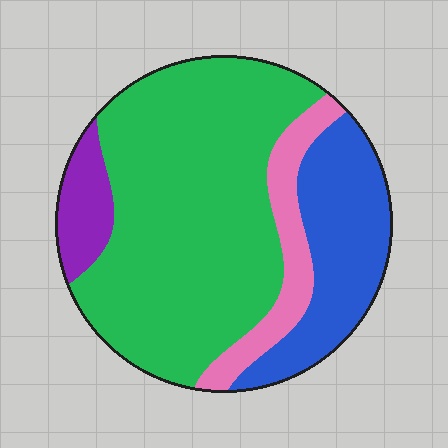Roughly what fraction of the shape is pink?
Pink covers roughly 10% of the shape.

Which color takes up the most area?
Green, at roughly 60%.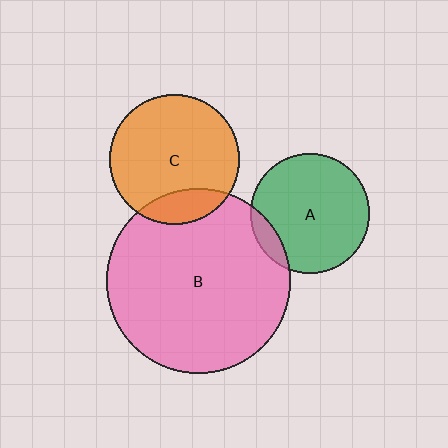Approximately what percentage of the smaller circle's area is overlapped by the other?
Approximately 15%.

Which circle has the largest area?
Circle B (pink).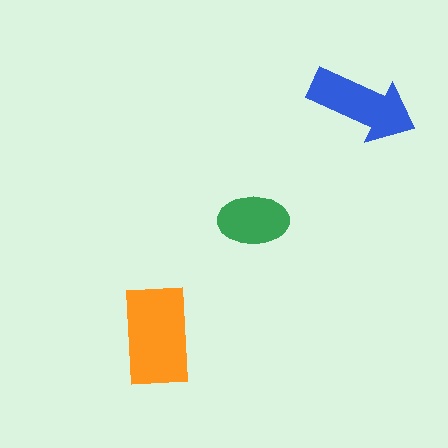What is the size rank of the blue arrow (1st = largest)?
2nd.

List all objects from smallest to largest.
The green ellipse, the blue arrow, the orange rectangle.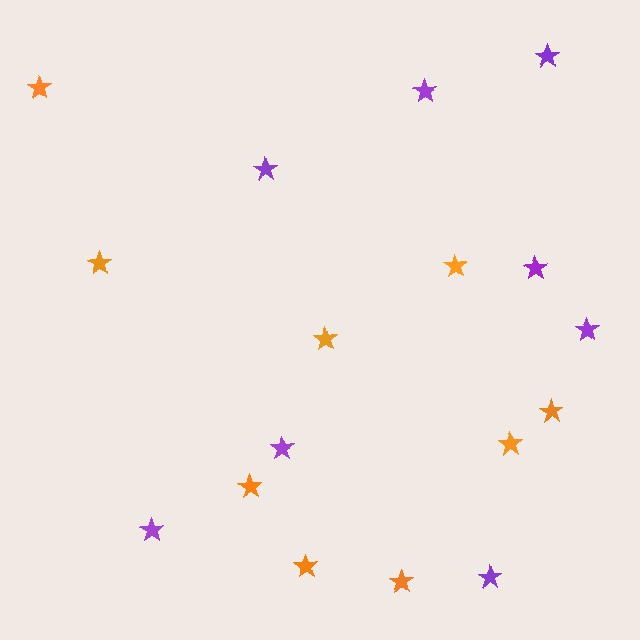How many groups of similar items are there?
There are 2 groups: one group of orange stars (9) and one group of purple stars (8).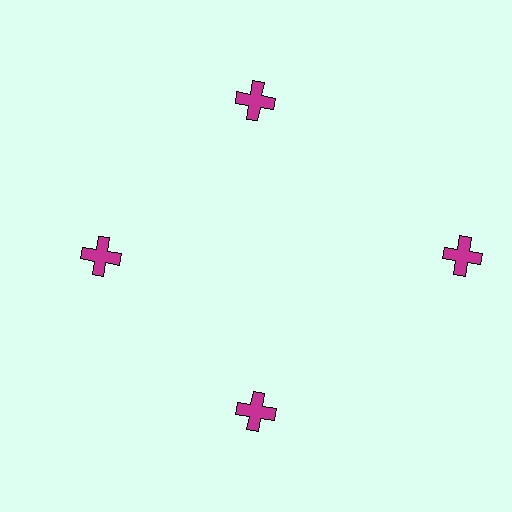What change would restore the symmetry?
The symmetry would be restored by moving it inward, back onto the ring so that all 4 crosses sit at equal angles and equal distance from the center.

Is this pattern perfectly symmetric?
No. The 4 magenta crosses are arranged in a ring, but one element near the 3 o'clock position is pushed outward from the center, breaking the 4-fold rotational symmetry.